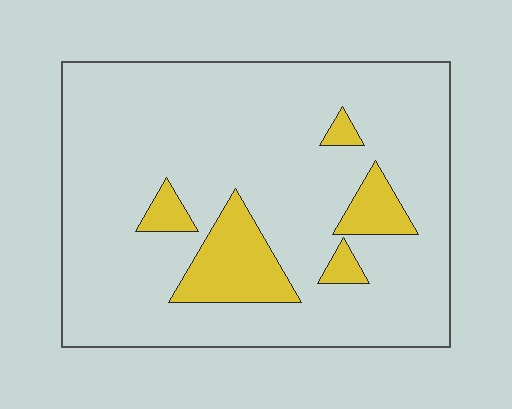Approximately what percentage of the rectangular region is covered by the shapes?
Approximately 15%.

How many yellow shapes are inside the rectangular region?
5.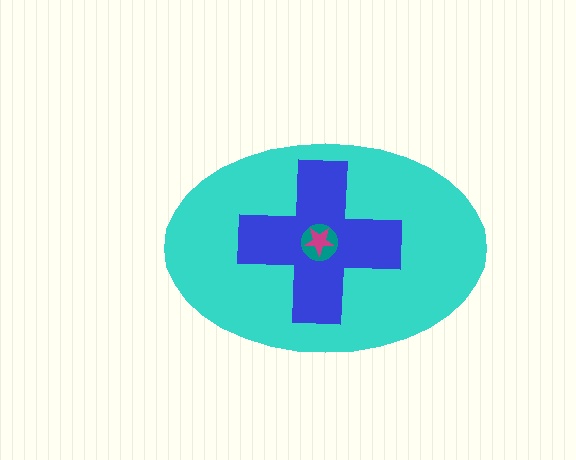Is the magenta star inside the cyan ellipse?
Yes.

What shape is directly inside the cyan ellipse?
The blue cross.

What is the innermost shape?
The magenta star.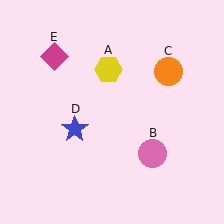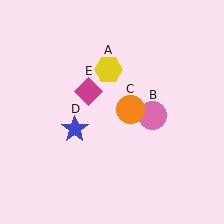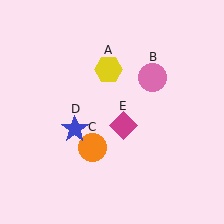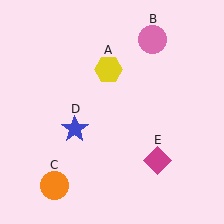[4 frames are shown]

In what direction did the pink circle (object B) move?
The pink circle (object B) moved up.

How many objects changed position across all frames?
3 objects changed position: pink circle (object B), orange circle (object C), magenta diamond (object E).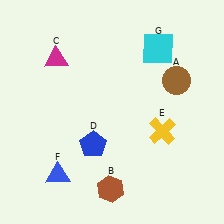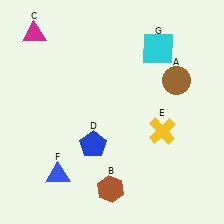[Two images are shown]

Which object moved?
The magenta triangle (C) moved up.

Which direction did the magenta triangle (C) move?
The magenta triangle (C) moved up.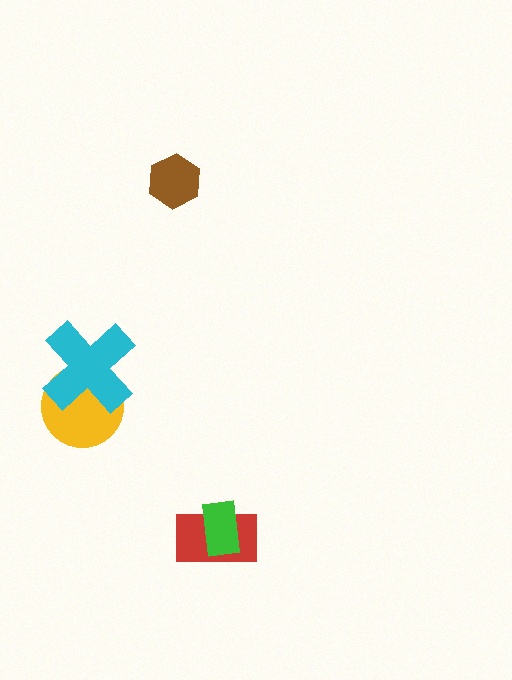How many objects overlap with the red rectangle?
1 object overlaps with the red rectangle.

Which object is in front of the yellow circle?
The cyan cross is in front of the yellow circle.